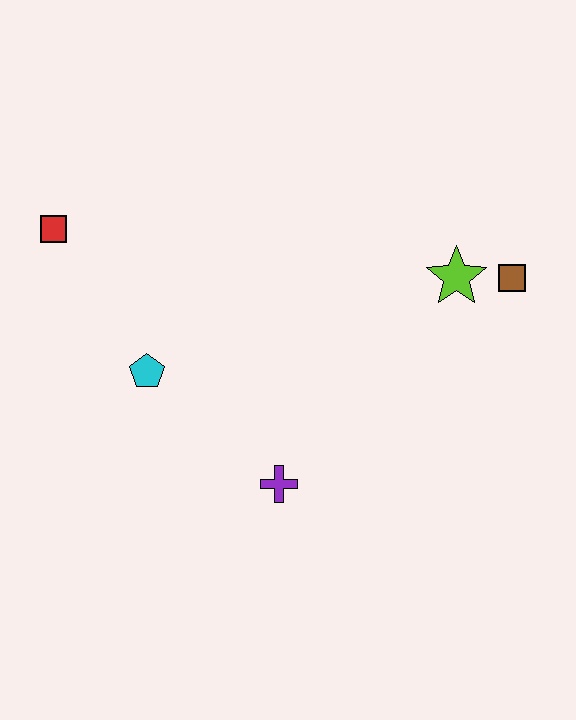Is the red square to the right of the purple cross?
No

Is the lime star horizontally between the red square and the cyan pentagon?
No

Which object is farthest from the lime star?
The red square is farthest from the lime star.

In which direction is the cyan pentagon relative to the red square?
The cyan pentagon is below the red square.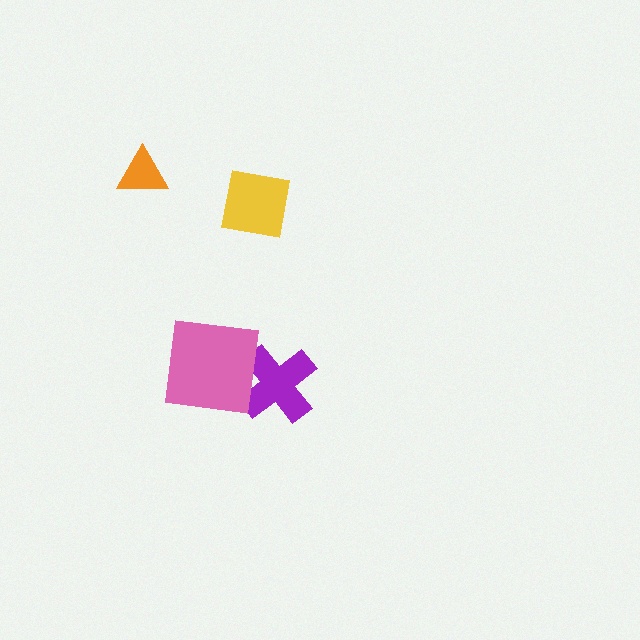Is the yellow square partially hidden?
No, no other shape covers it.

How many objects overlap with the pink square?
1 object overlaps with the pink square.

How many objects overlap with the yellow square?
0 objects overlap with the yellow square.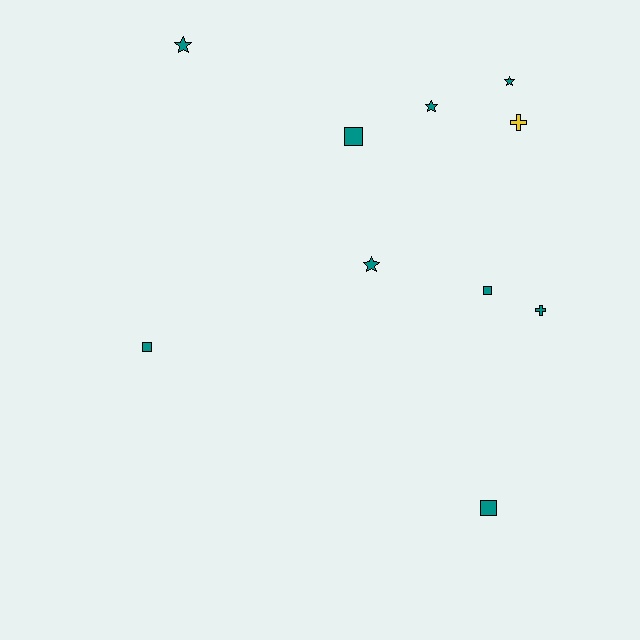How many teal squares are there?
There are 4 teal squares.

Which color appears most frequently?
Teal, with 9 objects.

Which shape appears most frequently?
Star, with 4 objects.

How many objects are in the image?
There are 10 objects.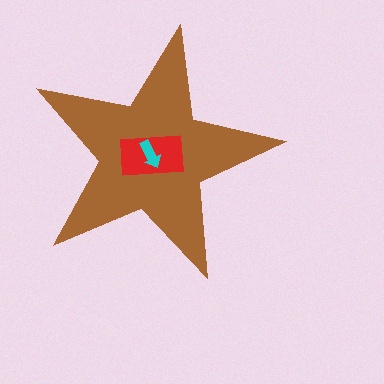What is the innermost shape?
The cyan arrow.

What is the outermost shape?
The brown star.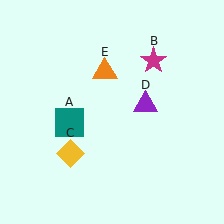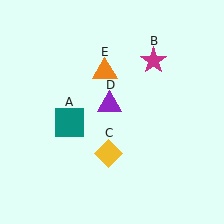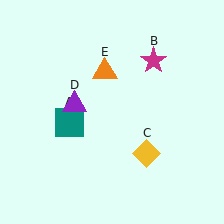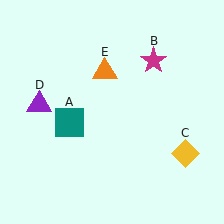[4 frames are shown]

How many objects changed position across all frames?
2 objects changed position: yellow diamond (object C), purple triangle (object D).